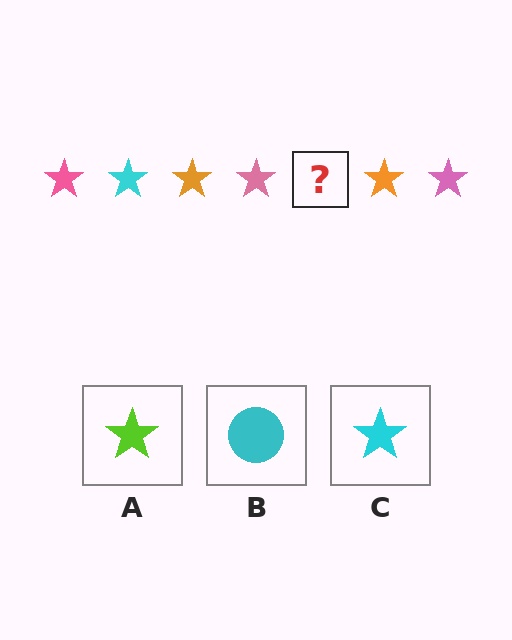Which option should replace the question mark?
Option C.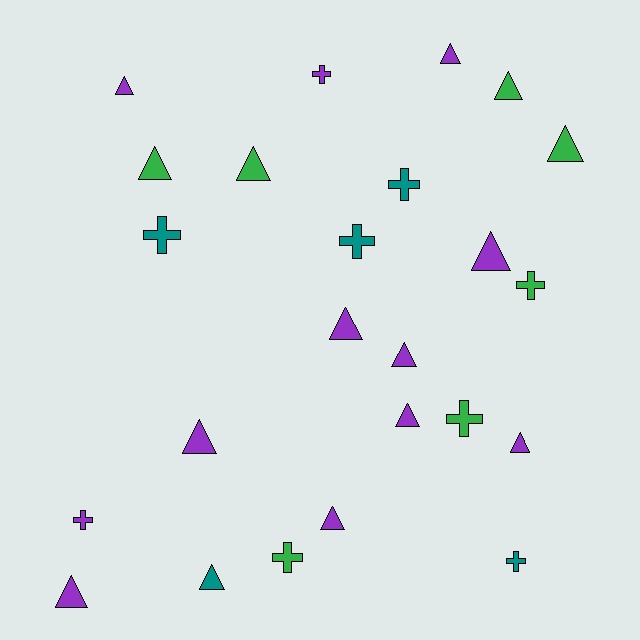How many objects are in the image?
There are 24 objects.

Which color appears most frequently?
Purple, with 12 objects.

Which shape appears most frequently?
Triangle, with 15 objects.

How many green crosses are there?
There are 3 green crosses.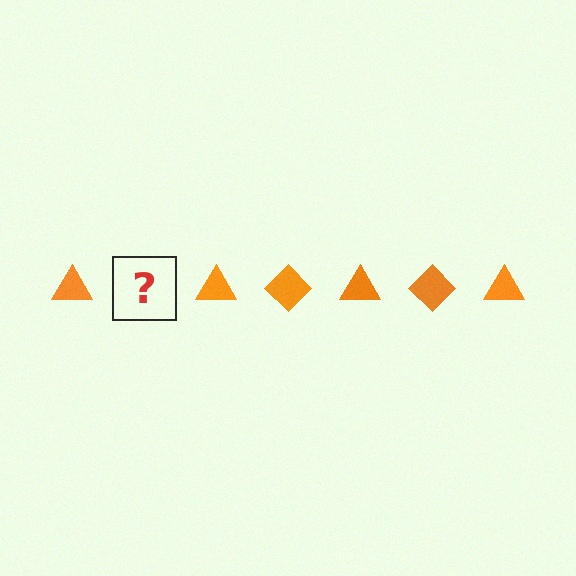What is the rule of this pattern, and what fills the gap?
The rule is that the pattern cycles through triangle, diamond shapes in orange. The gap should be filled with an orange diamond.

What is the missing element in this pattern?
The missing element is an orange diamond.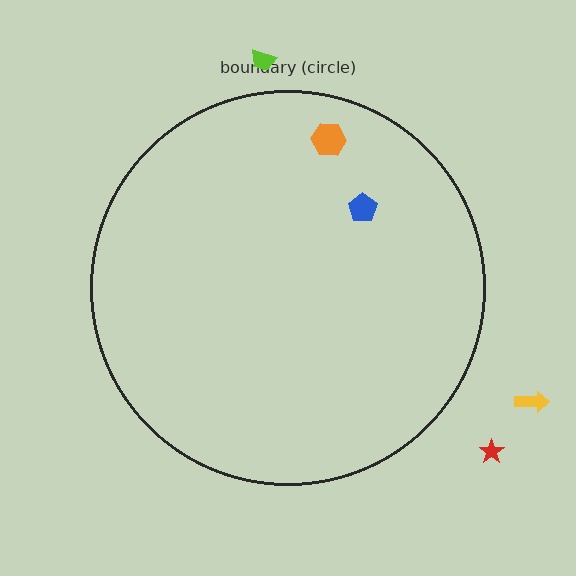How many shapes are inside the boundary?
2 inside, 3 outside.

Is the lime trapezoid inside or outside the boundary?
Outside.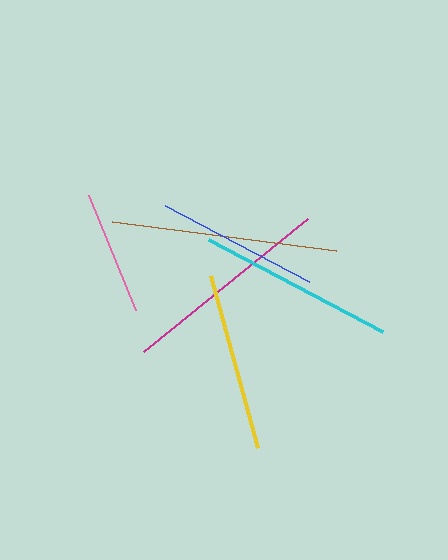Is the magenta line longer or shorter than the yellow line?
The magenta line is longer than the yellow line.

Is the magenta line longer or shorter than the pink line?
The magenta line is longer than the pink line.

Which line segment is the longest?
The brown line is the longest at approximately 226 pixels.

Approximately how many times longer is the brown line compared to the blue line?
The brown line is approximately 1.4 times the length of the blue line.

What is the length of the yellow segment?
The yellow segment is approximately 178 pixels long.